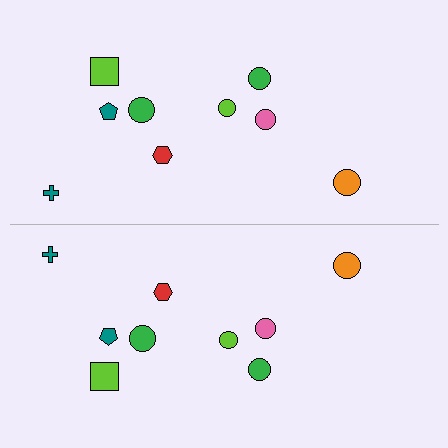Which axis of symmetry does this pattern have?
The pattern has a horizontal axis of symmetry running through the center of the image.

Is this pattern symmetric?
Yes, this pattern has bilateral (reflection) symmetry.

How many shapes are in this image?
There are 18 shapes in this image.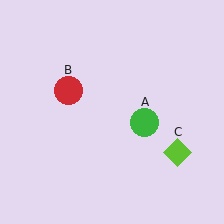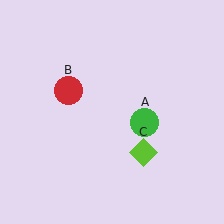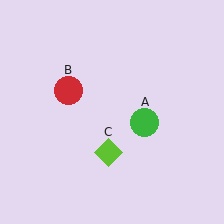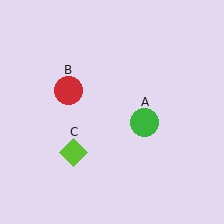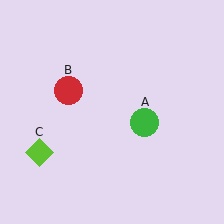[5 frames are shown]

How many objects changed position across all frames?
1 object changed position: lime diamond (object C).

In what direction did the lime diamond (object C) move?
The lime diamond (object C) moved left.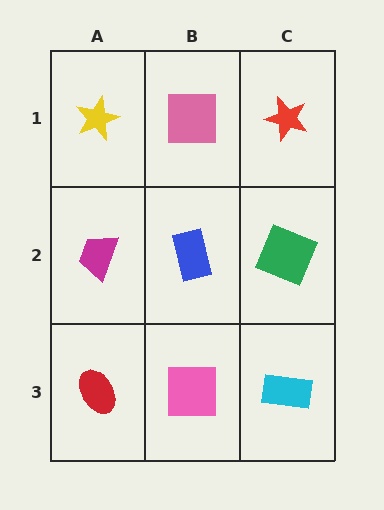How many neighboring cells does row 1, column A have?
2.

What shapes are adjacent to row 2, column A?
A yellow star (row 1, column A), a red ellipse (row 3, column A), a blue rectangle (row 2, column B).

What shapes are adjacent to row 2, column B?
A pink square (row 1, column B), a pink square (row 3, column B), a magenta trapezoid (row 2, column A), a green square (row 2, column C).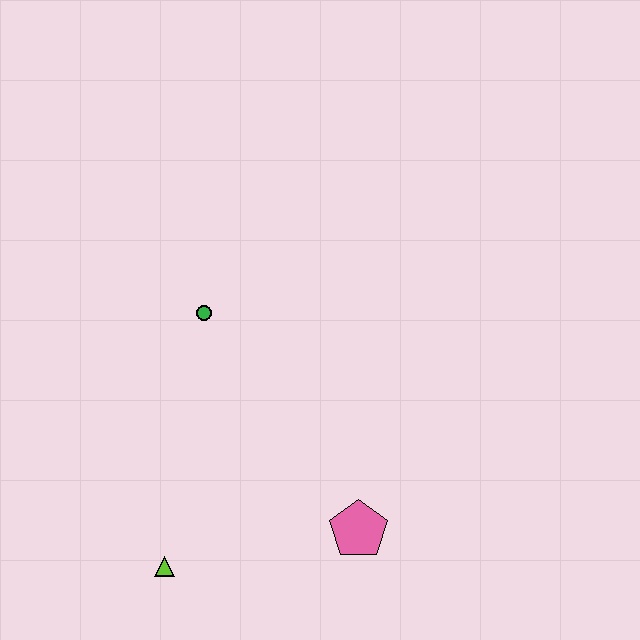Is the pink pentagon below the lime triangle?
No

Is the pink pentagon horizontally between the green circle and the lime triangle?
No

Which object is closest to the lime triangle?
The pink pentagon is closest to the lime triangle.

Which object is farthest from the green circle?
The pink pentagon is farthest from the green circle.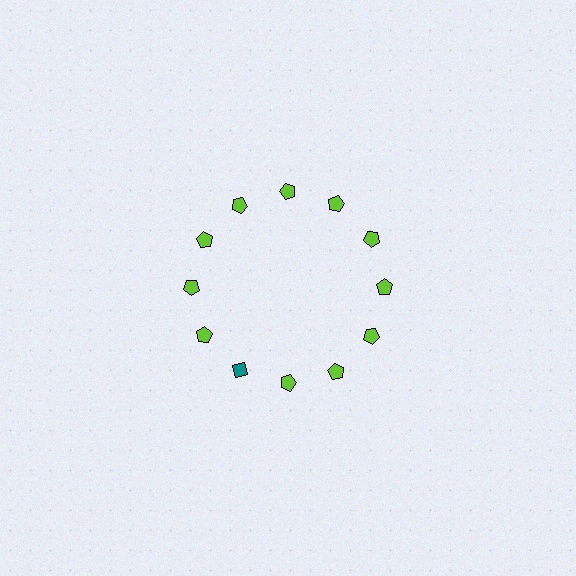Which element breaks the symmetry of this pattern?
The teal diamond at roughly the 7 o'clock position breaks the symmetry. All other shapes are lime pentagons.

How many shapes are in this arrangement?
There are 12 shapes arranged in a ring pattern.